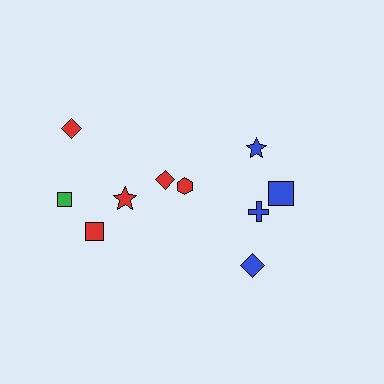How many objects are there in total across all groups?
There are 10 objects.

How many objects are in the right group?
There are 4 objects.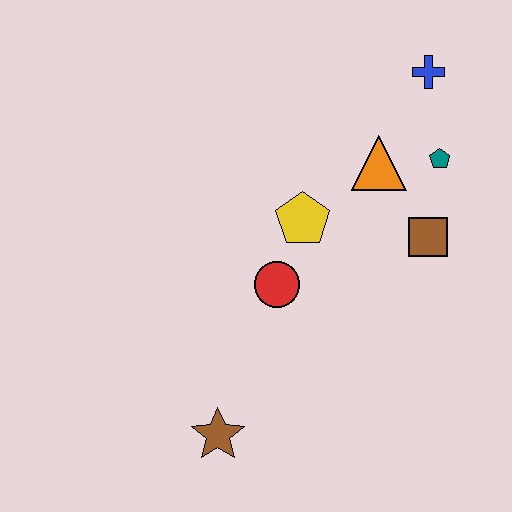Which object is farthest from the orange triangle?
The brown star is farthest from the orange triangle.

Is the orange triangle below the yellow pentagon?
No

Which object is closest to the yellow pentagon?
The red circle is closest to the yellow pentagon.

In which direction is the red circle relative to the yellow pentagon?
The red circle is below the yellow pentagon.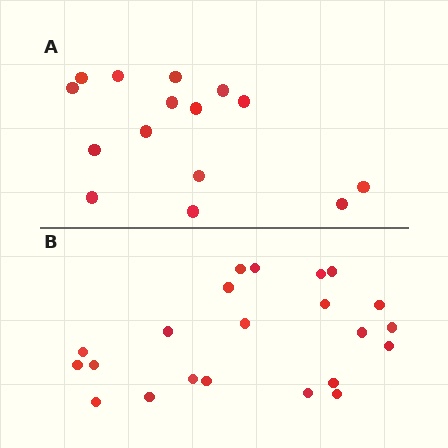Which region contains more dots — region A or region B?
Region B (the bottom region) has more dots.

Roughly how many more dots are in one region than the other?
Region B has roughly 8 or so more dots than region A.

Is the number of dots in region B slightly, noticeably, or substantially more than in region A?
Region B has substantially more. The ratio is roughly 1.5 to 1.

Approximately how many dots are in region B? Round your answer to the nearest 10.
About 20 dots. (The exact count is 22, which rounds to 20.)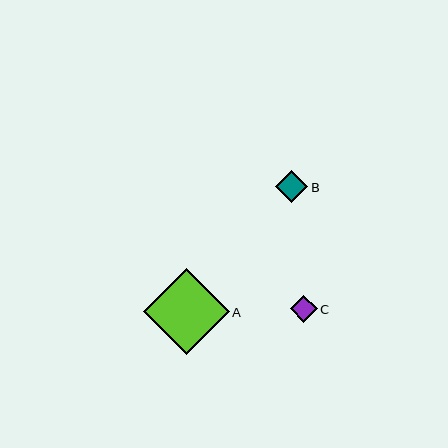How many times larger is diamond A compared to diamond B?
Diamond A is approximately 2.7 times the size of diamond B.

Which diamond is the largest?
Diamond A is the largest with a size of approximately 86 pixels.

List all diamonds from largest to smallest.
From largest to smallest: A, B, C.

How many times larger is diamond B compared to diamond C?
Diamond B is approximately 1.2 times the size of diamond C.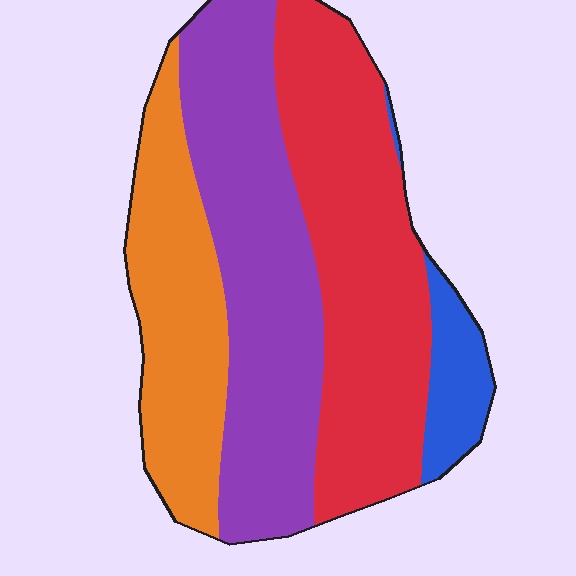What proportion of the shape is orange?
Orange covers around 20% of the shape.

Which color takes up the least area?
Blue, at roughly 5%.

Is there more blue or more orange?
Orange.